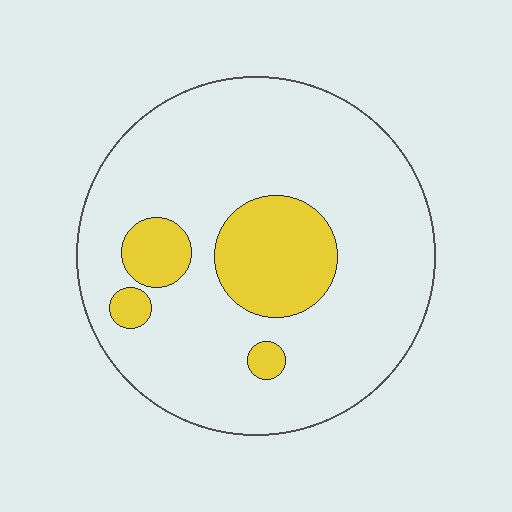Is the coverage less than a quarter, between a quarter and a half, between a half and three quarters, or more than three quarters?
Less than a quarter.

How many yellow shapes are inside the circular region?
4.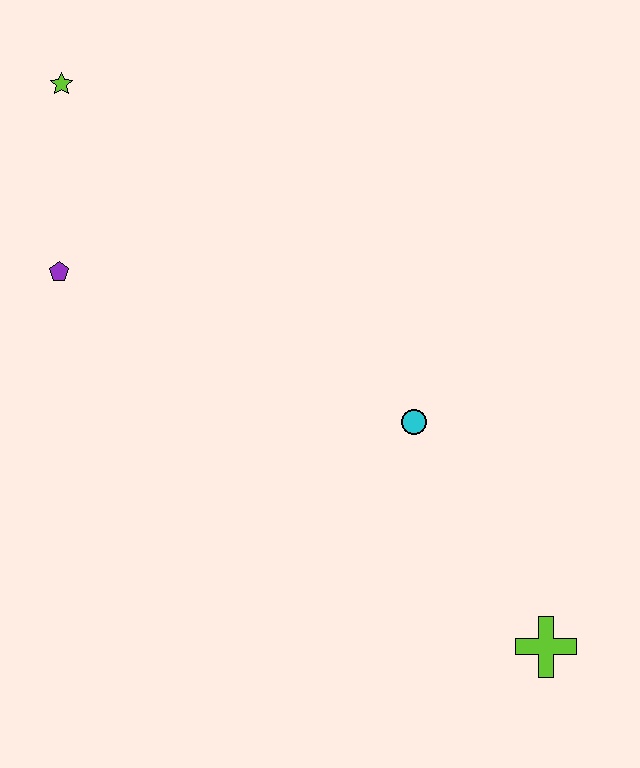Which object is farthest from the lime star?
The lime cross is farthest from the lime star.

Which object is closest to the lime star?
The purple pentagon is closest to the lime star.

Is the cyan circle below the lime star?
Yes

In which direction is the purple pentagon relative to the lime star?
The purple pentagon is below the lime star.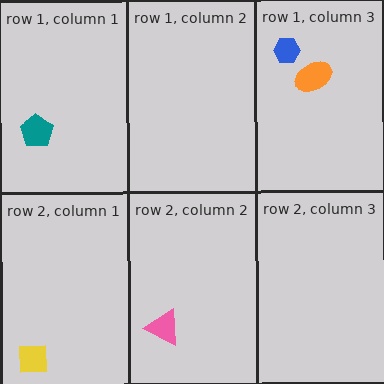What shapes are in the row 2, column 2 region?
The pink triangle.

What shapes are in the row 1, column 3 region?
The orange ellipse, the blue hexagon.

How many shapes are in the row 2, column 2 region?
1.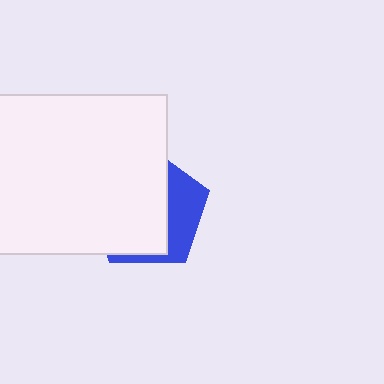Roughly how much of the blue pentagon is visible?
A small part of it is visible (roughly 33%).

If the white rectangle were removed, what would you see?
You would see the complete blue pentagon.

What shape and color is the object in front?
The object in front is a white rectangle.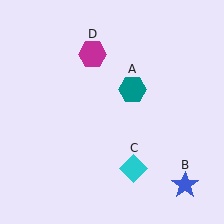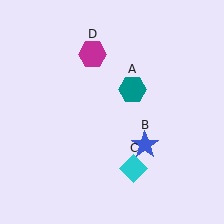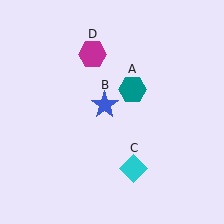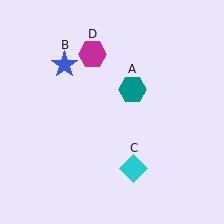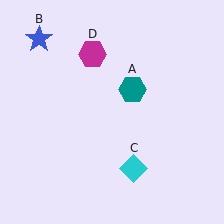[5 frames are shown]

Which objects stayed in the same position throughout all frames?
Teal hexagon (object A) and cyan diamond (object C) and magenta hexagon (object D) remained stationary.